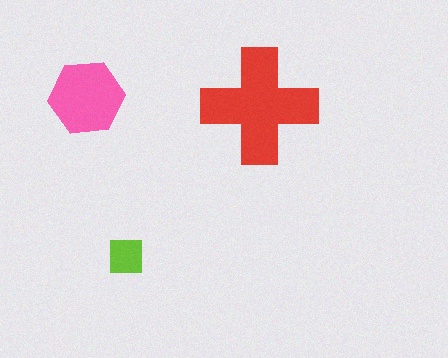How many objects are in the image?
There are 3 objects in the image.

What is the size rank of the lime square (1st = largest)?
3rd.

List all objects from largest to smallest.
The red cross, the pink hexagon, the lime square.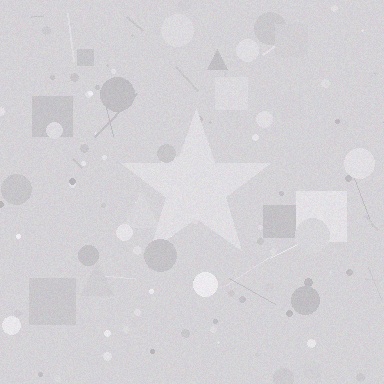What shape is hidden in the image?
A star is hidden in the image.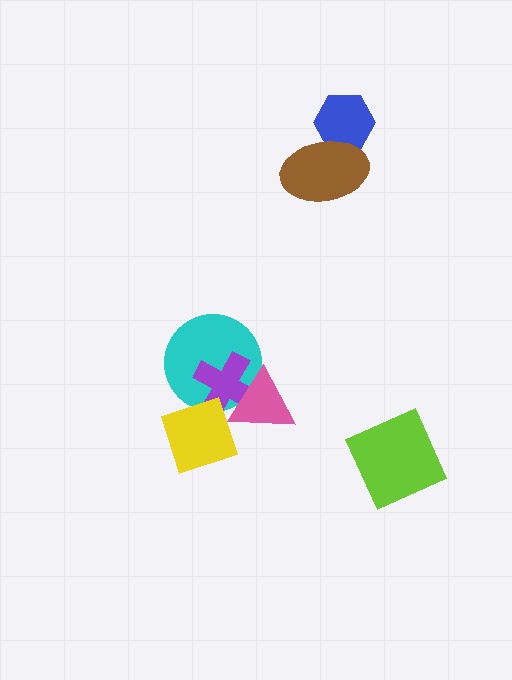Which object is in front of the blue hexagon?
The brown ellipse is in front of the blue hexagon.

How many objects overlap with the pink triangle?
2 objects overlap with the pink triangle.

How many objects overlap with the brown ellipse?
1 object overlaps with the brown ellipse.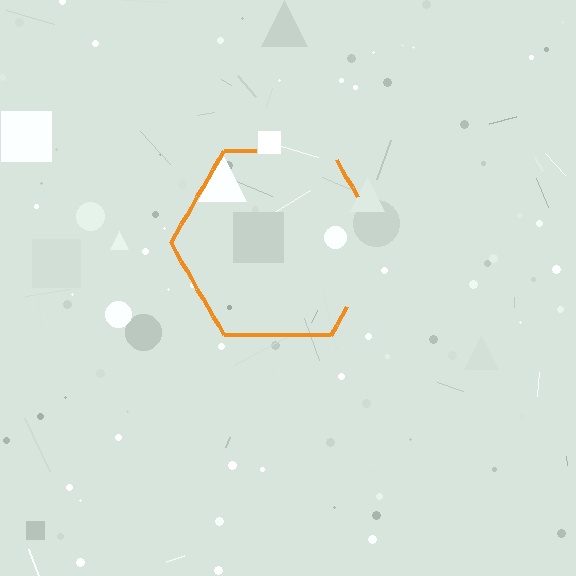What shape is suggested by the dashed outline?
The dashed outline suggests a hexagon.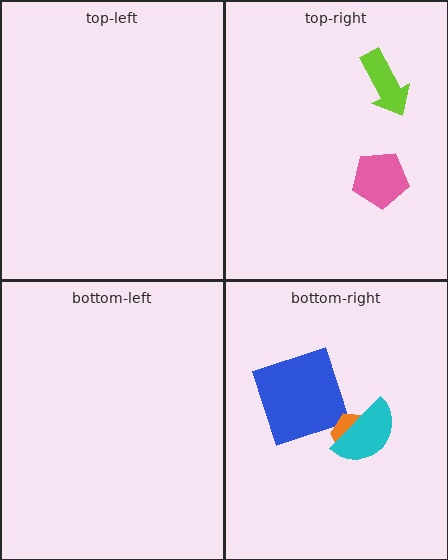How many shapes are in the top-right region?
2.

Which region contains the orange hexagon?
The bottom-right region.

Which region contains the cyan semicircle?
The bottom-right region.